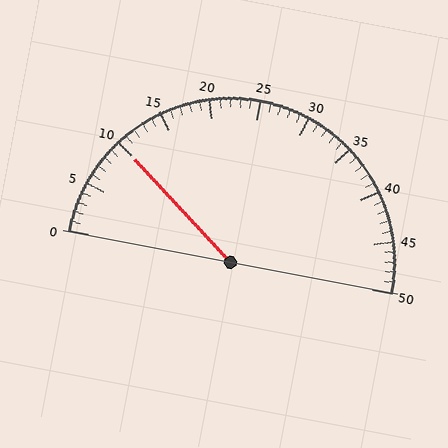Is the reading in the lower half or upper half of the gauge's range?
The reading is in the lower half of the range (0 to 50).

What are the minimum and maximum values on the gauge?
The gauge ranges from 0 to 50.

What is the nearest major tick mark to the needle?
The nearest major tick mark is 10.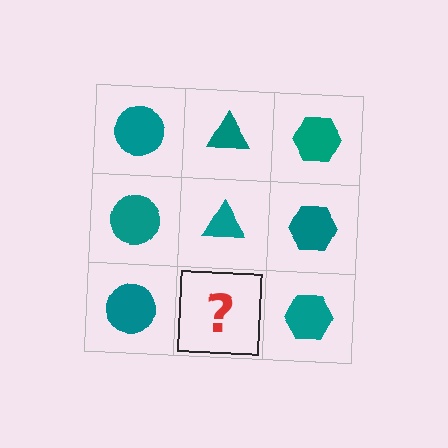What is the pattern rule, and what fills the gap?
The rule is that each column has a consistent shape. The gap should be filled with a teal triangle.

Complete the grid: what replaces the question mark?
The question mark should be replaced with a teal triangle.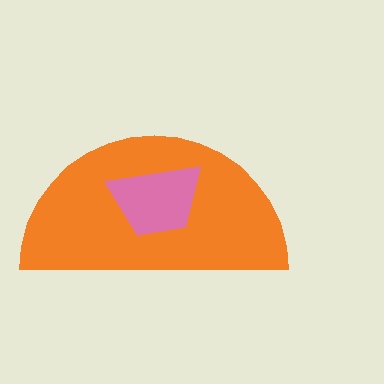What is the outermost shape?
The orange semicircle.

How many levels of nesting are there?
2.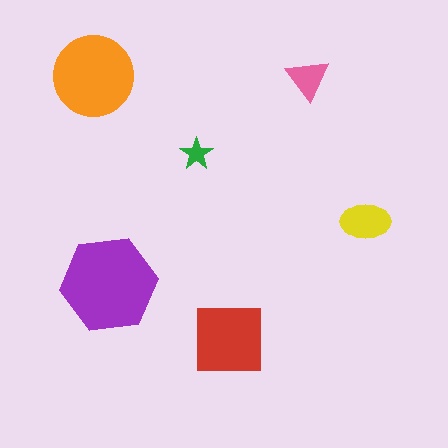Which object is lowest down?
The red square is bottommost.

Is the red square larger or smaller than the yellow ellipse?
Larger.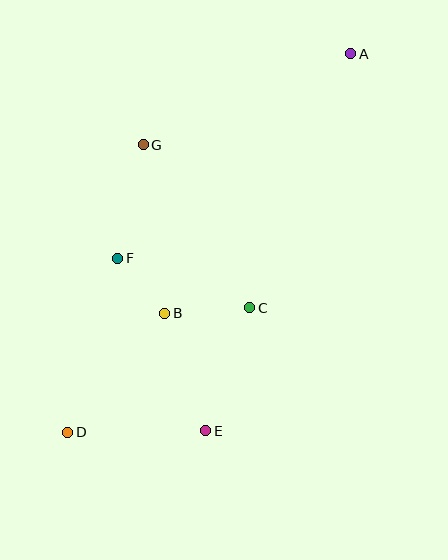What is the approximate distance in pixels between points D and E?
The distance between D and E is approximately 138 pixels.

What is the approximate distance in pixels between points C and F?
The distance between C and F is approximately 142 pixels.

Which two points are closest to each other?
Points B and F are closest to each other.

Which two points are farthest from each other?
Points A and D are farthest from each other.